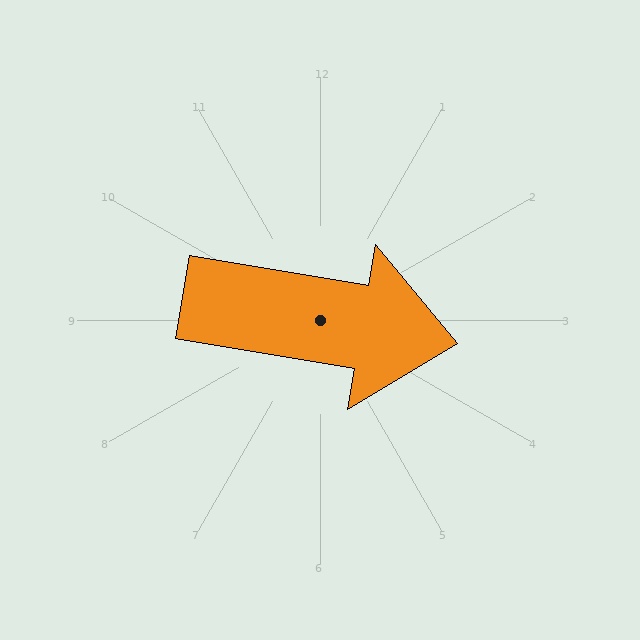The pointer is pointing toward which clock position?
Roughly 3 o'clock.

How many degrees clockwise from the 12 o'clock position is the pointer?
Approximately 100 degrees.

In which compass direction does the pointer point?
East.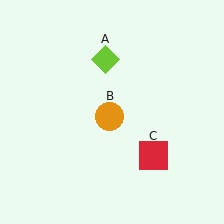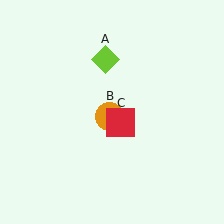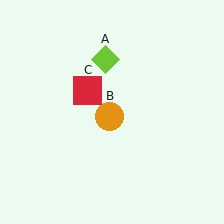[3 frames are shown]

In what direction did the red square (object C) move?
The red square (object C) moved up and to the left.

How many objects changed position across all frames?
1 object changed position: red square (object C).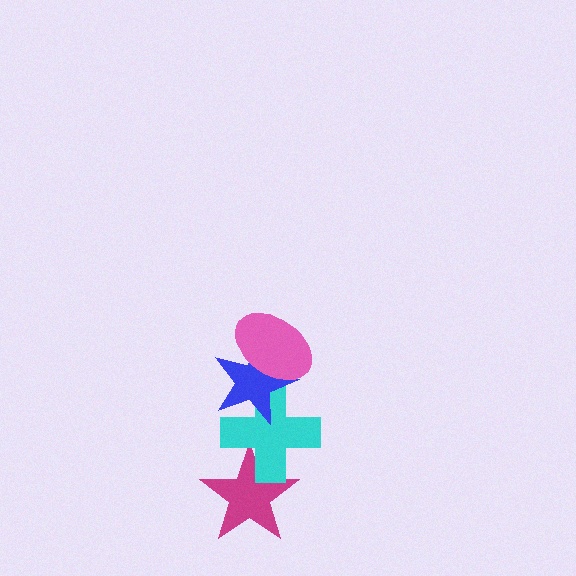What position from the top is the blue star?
The blue star is 2nd from the top.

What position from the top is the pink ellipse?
The pink ellipse is 1st from the top.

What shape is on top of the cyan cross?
The blue star is on top of the cyan cross.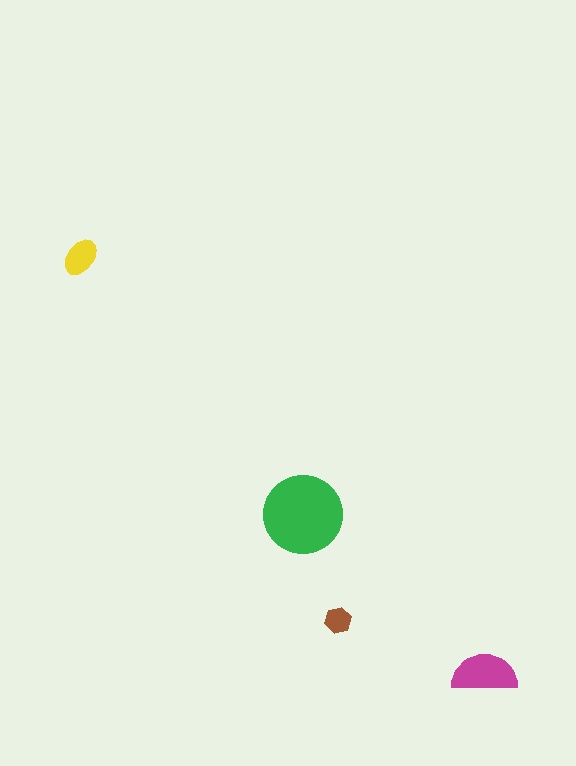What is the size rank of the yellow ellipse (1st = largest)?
3rd.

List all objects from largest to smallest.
The green circle, the magenta semicircle, the yellow ellipse, the brown hexagon.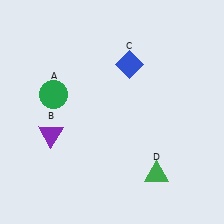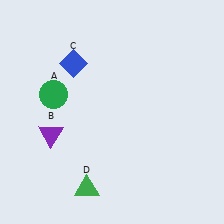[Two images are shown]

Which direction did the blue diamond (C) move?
The blue diamond (C) moved left.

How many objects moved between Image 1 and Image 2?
2 objects moved between the two images.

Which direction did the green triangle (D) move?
The green triangle (D) moved left.